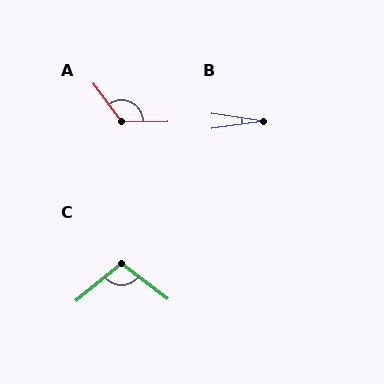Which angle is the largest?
A, at approximately 125 degrees.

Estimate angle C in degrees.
Approximately 103 degrees.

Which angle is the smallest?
B, at approximately 16 degrees.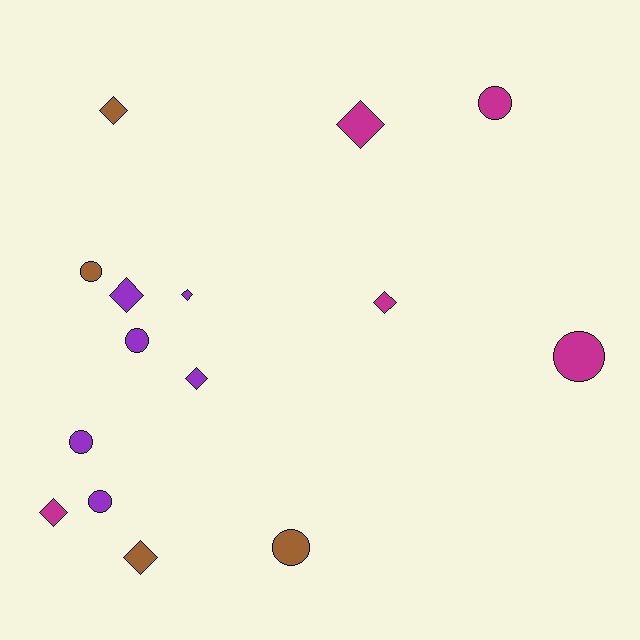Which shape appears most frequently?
Diamond, with 8 objects.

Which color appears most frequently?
Purple, with 6 objects.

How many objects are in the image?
There are 15 objects.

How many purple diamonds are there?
There are 3 purple diamonds.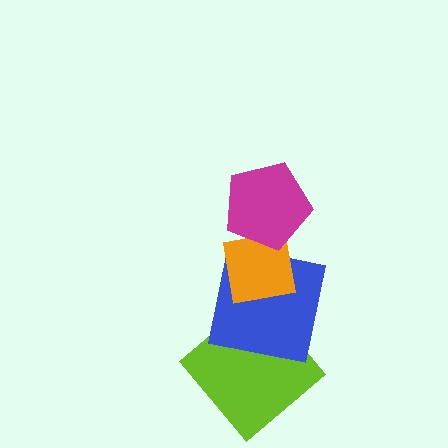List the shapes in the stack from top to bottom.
From top to bottom: the magenta pentagon, the orange square, the blue square, the lime diamond.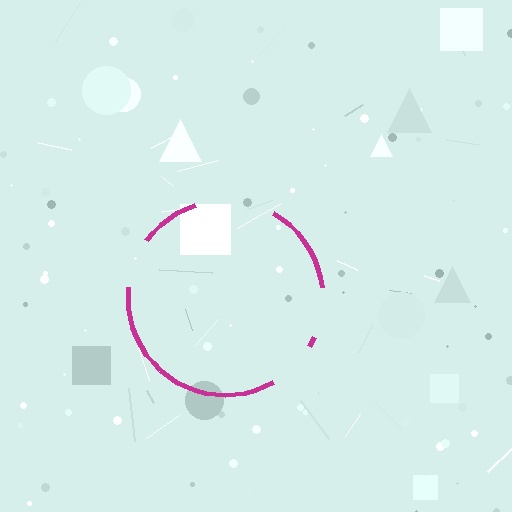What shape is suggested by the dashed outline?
The dashed outline suggests a circle.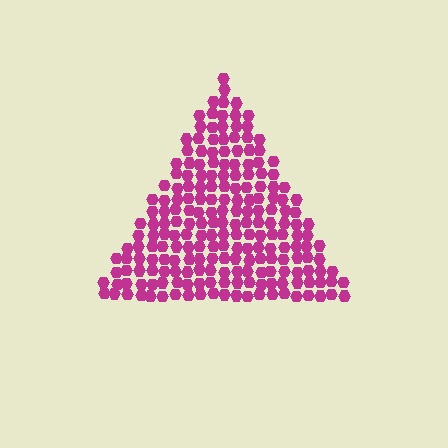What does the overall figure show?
The overall figure shows a triangle.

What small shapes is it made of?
It is made of small hexagons.